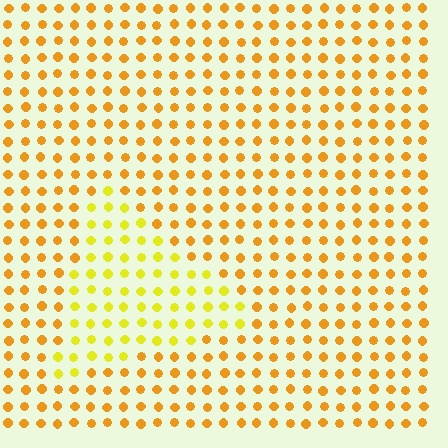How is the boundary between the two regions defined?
The boundary is defined purely by a slight shift in hue (about 27 degrees). Spacing, size, and orientation are identical on both sides.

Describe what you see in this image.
The image is filled with small orange elements in a uniform arrangement. A triangle-shaped region is visible where the elements are tinted to a slightly different hue, forming a subtle color boundary.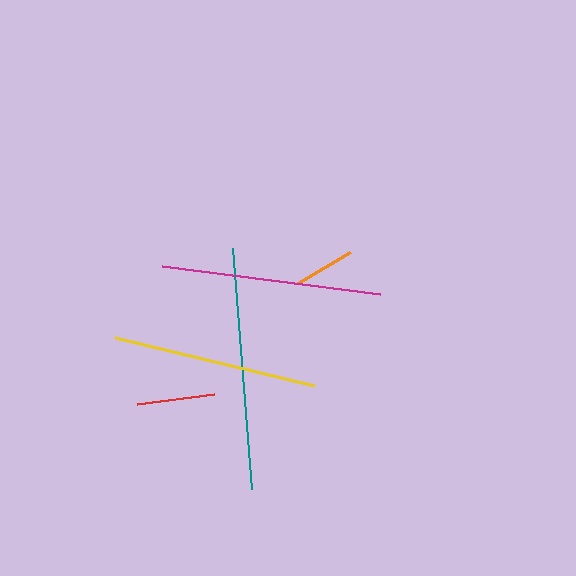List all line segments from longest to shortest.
From longest to shortest: teal, magenta, yellow, red, orange.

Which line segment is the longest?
The teal line is the longest at approximately 242 pixels.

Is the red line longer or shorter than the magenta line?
The magenta line is longer than the red line.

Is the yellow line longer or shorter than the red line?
The yellow line is longer than the red line.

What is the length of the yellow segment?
The yellow segment is approximately 205 pixels long.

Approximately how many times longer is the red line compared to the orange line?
The red line is approximately 1.3 times the length of the orange line.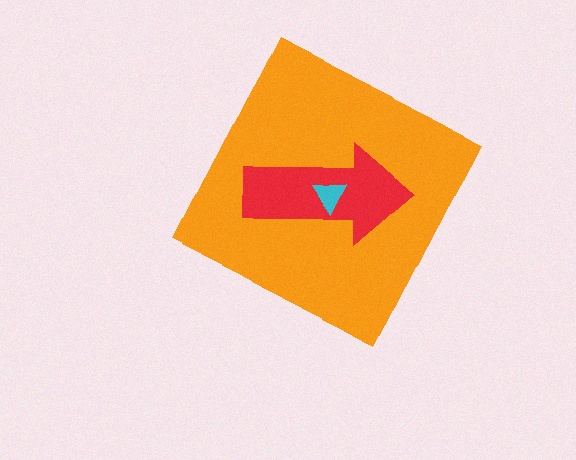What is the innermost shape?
The cyan triangle.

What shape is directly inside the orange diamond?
The red arrow.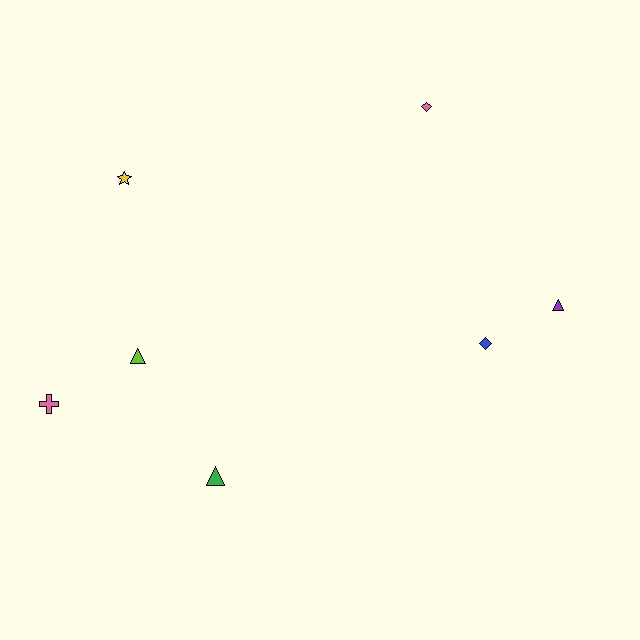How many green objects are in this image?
There is 1 green object.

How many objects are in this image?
There are 7 objects.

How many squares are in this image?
There are no squares.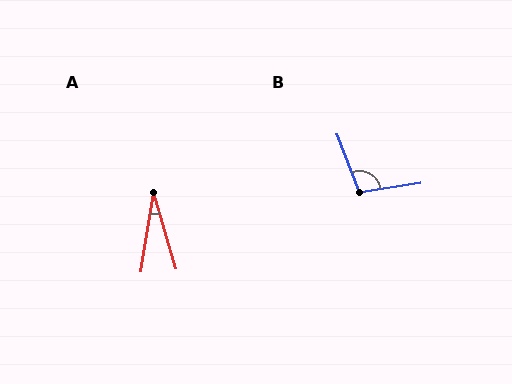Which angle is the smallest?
A, at approximately 25 degrees.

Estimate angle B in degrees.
Approximately 102 degrees.